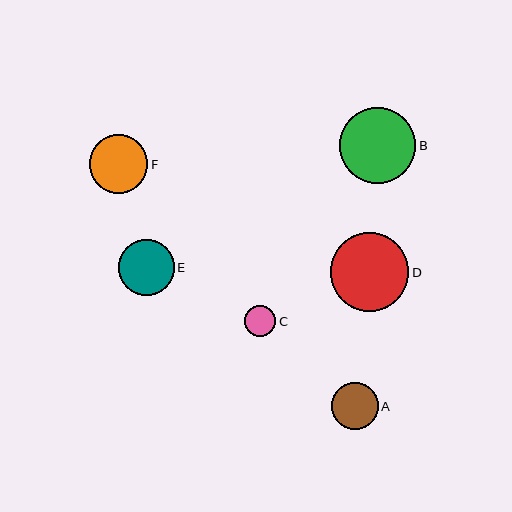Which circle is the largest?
Circle D is the largest with a size of approximately 79 pixels.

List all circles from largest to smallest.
From largest to smallest: D, B, F, E, A, C.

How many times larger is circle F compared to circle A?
Circle F is approximately 1.3 times the size of circle A.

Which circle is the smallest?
Circle C is the smallest with a size of approximately 31 pixels.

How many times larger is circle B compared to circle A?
Circle B is approximately 1.6 times the size of circle A.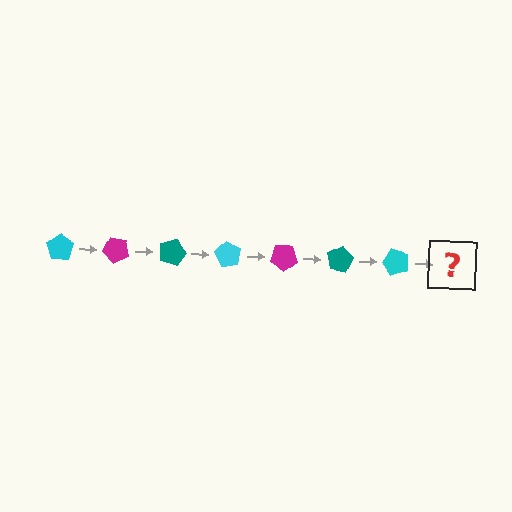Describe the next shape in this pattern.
It should be a magenta pentagon, rotated 315 degrees from the start.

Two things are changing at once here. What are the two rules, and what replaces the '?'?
The two rules are that it rotates 45 degrees each step and the color cycles through cyan, magenta, and teal. The '?' should be a magenta pentagon, rotated 315 degrees from the start.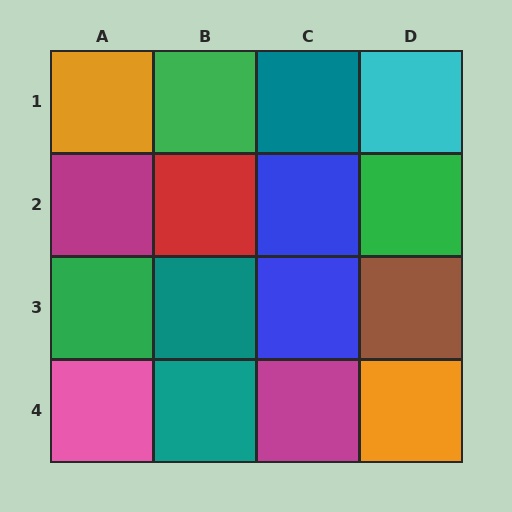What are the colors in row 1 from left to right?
Orange, green, teal, cyan.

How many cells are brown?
1 cell is brown.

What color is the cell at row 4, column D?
Orange.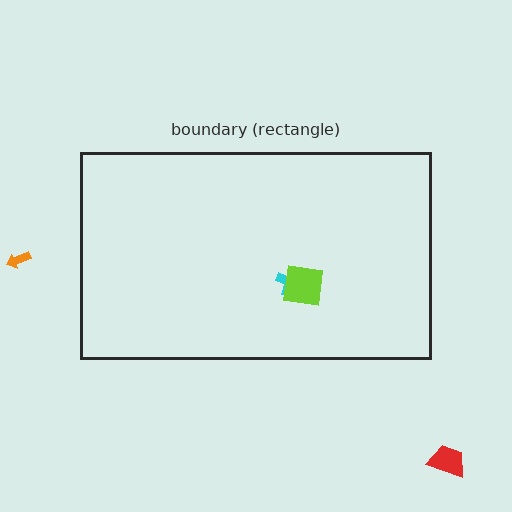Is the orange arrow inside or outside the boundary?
Outside.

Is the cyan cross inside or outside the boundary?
Inside.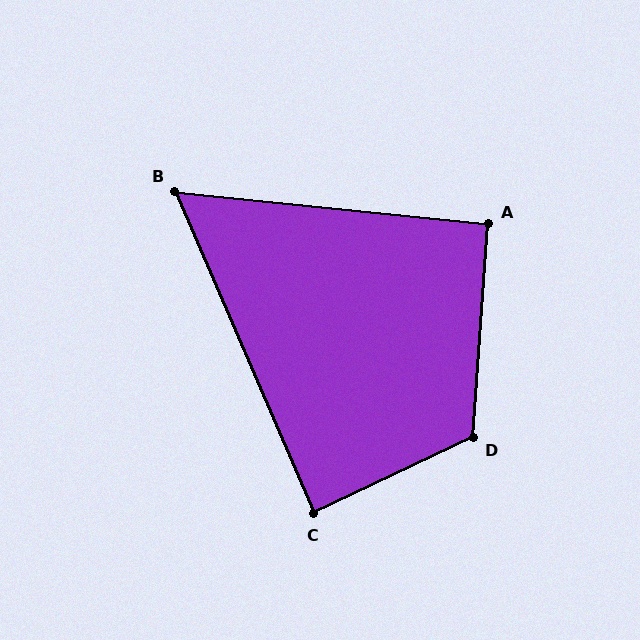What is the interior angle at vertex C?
Approximately 88 degrees (approximately right).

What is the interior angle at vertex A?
Approximately 92 degrees (approximately right).